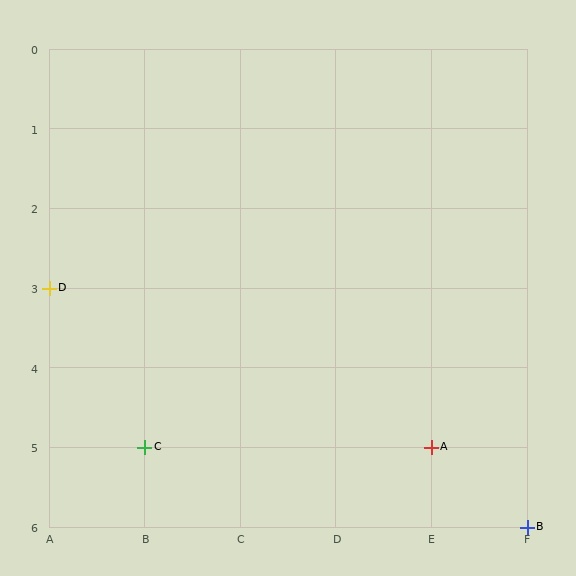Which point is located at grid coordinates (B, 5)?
Point C is at (B, 5).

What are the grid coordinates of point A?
Point A is at grid coordinates (E, 5).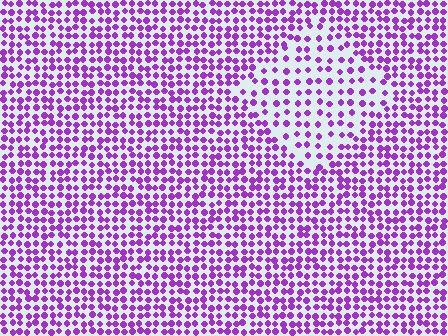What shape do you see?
I see a diamond.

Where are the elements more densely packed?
The elements are more densely packed outside the diamond boundary.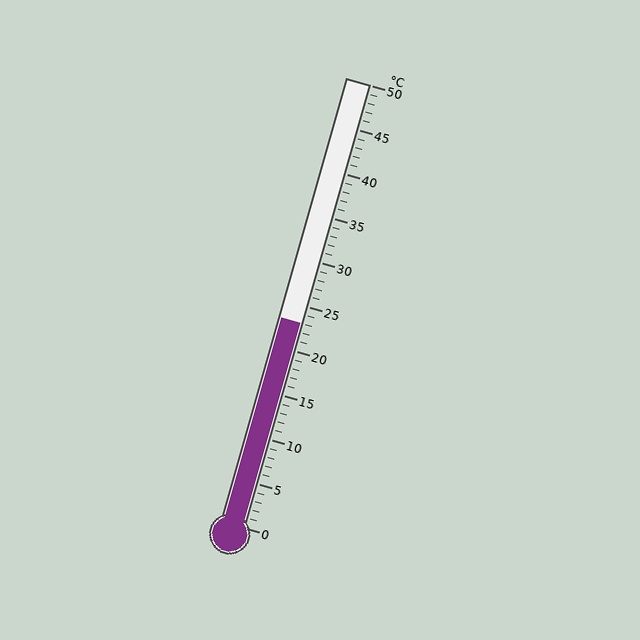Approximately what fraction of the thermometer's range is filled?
The thermometer is filled to approximately 45% of its range.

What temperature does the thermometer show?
The thermometer shows approximately 23°C.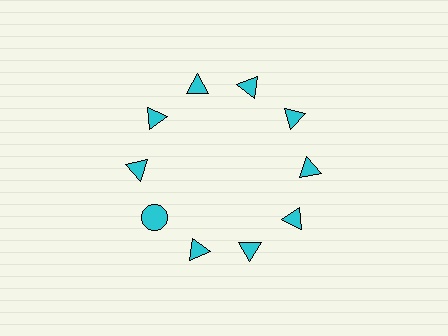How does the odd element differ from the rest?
It has a different shape: circle instead of triangle.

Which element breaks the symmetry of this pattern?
The cyan circle at roughly the 8 o'clock position breaks the symmetry. All other shapes are cyan triangles.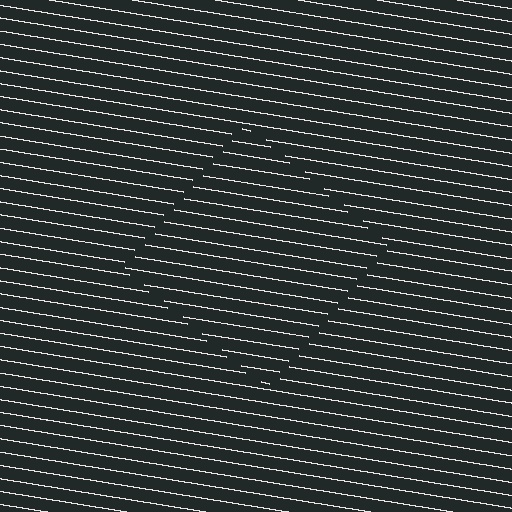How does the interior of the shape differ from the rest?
The interior of the shape contains the same grating, shifted by half a period — the contour is defined by the phase discontinuity where line-ends from the inner and outer gratings abut.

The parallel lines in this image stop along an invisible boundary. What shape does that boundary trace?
An illusory square. The interior of the shape contains the same grating, shifted by half a period — the contour is defined by the phase discontinuity where line-ends from the inner and outer gratings abut.